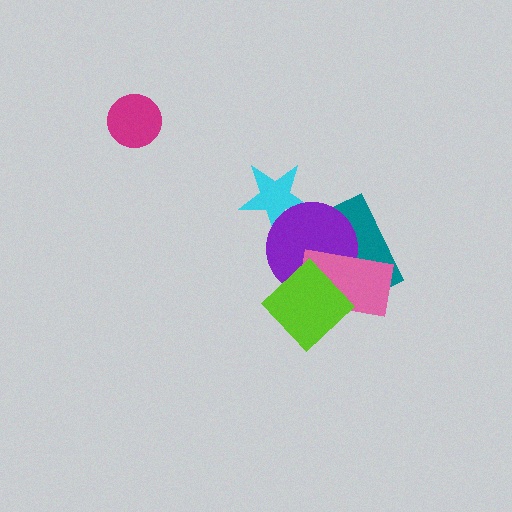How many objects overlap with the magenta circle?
0 objects overlap with the magenta circle.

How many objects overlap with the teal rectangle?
3 objects overlap with the teal rectangle.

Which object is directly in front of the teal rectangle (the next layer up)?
The purple circle is directly in front of the teal rectangle.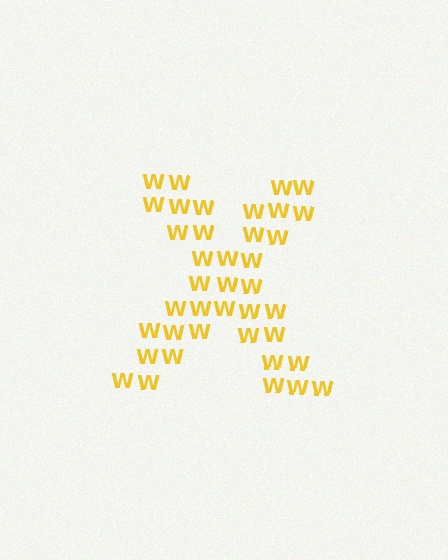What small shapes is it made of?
It is made of small letter W's.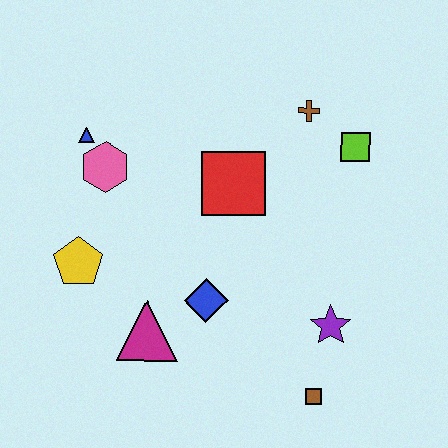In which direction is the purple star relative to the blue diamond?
The purple star is to the right of the blue diamond.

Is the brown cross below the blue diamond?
No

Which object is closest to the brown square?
The purple star is closest to the brown square.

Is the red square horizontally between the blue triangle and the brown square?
Yes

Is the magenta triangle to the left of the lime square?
Yes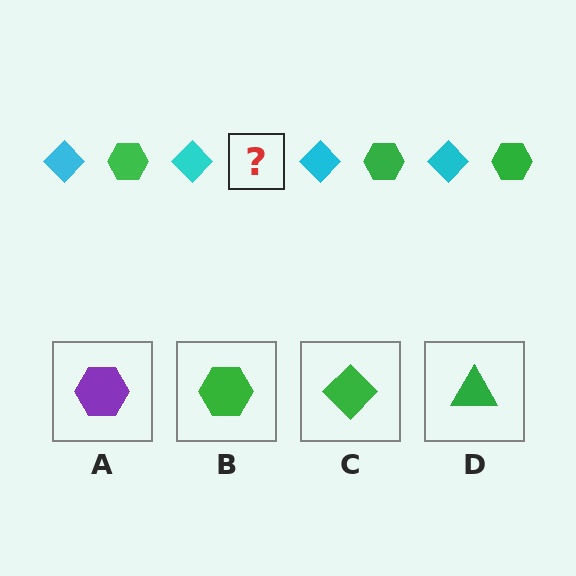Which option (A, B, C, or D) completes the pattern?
B.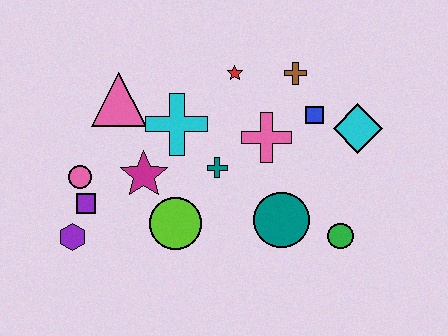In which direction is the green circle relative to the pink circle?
The green circle is to the right of the pink circle.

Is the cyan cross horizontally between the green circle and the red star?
No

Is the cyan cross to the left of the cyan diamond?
Yes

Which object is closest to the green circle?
The teal circle is closest to the green circle.